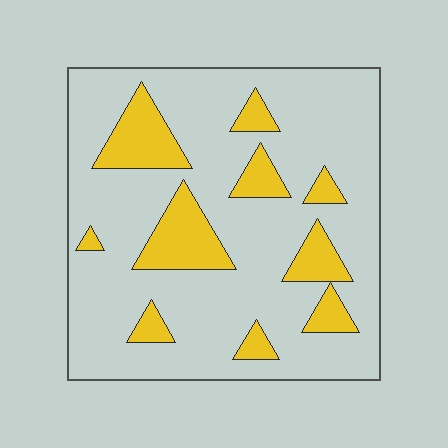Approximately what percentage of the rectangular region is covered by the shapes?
Approximately 20%.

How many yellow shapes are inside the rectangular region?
10.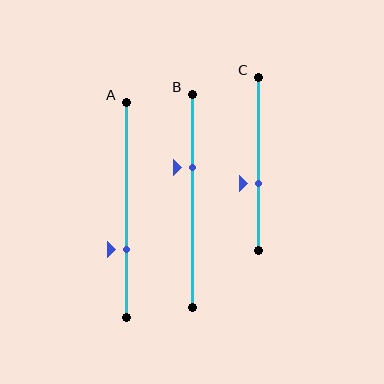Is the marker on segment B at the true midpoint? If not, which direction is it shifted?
No, the marker on segment B is shifted upward by about 16% of the segment length.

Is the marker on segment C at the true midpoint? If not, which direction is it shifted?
No, the marker on segment C is shifted downward by about 11% of the segment length.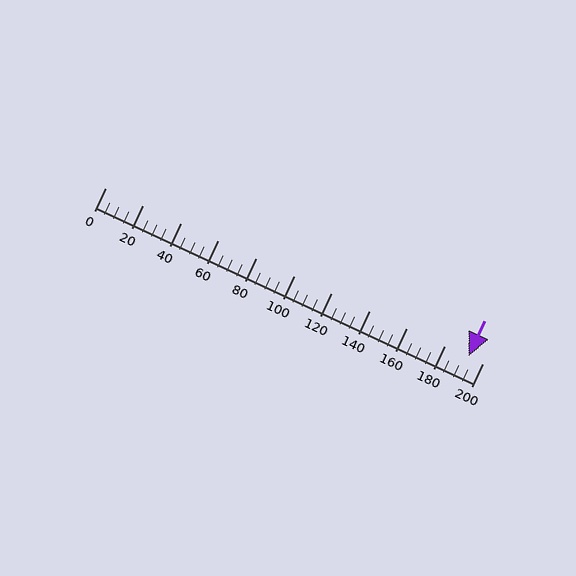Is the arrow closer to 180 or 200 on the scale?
The arrow is closer to 200.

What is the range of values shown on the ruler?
The ruler shows values from 0 to 200.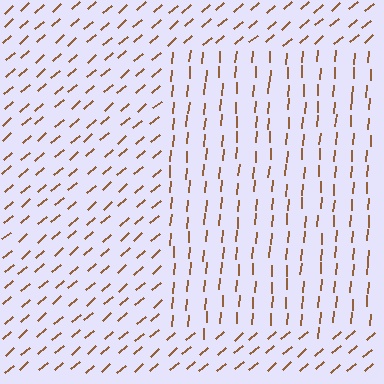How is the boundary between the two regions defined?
The boundary is defined purely by a change in line orientation (approximately 45 degrees difference). All lines are the same color and thickness.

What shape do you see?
I see a rectangle.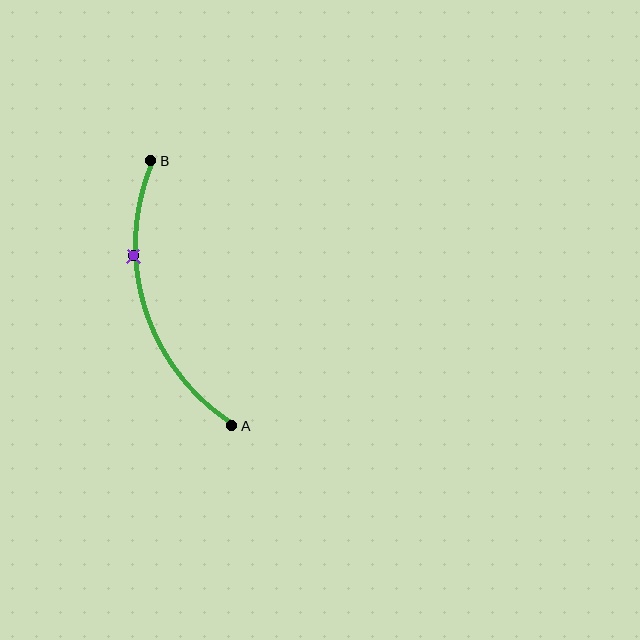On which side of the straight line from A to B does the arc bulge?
The arc bulges to the left of the straight line connecting A and B.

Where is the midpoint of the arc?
The arc midpoint is the point on the curve farthest from the straight line joining A and B. It sits to the left of that line.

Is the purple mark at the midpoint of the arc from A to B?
No. The purple mark lies on the arc but is closer to endpoint B. The arc midpoint would be at the point on the curve equidistant along the arc from both A and B.